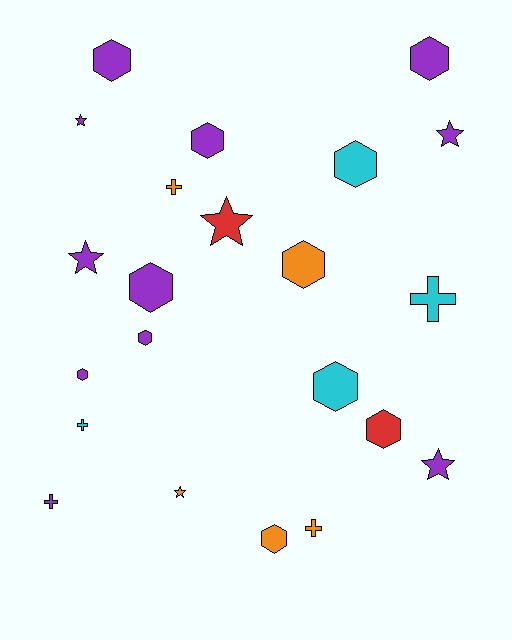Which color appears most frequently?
Purple, with 11 objects.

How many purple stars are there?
There are 4 purple stars.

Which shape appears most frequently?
Hexagon, with 11 objects.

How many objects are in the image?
There are 22 objects.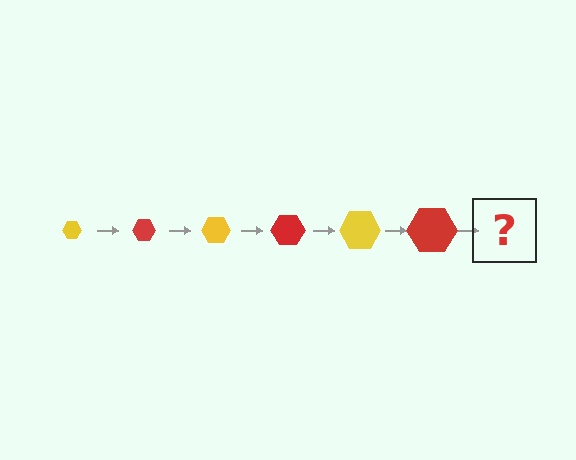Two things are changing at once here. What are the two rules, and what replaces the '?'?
The two rules are that the hexagon grows larger each step and the color cycles through yellow and red. The '?' should be a yellow hexagon, larger than the previous one.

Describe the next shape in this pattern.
It should be a yellow hexagon, larger than the previous one.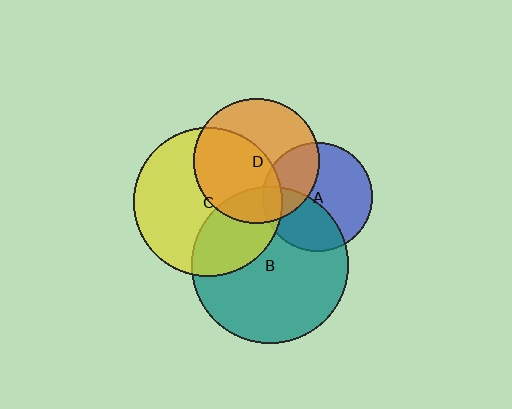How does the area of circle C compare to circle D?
Approximately 1.4 times.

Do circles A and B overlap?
Yes.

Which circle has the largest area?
Circle B (teal).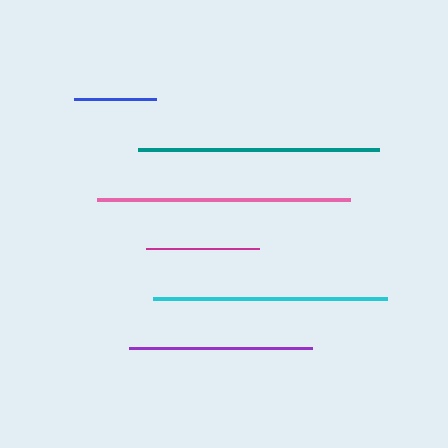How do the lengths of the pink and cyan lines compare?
The pink and cyan lines are approximately the same length.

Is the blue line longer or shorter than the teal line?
The teal line is longer than the blue line.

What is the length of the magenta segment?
The magenta segment is approximately 113 pixels long.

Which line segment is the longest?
The pink line is the longest at approximately 253 pixels.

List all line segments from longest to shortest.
From longest to shortest: pink, teal, cyan, purple, magenta, blue.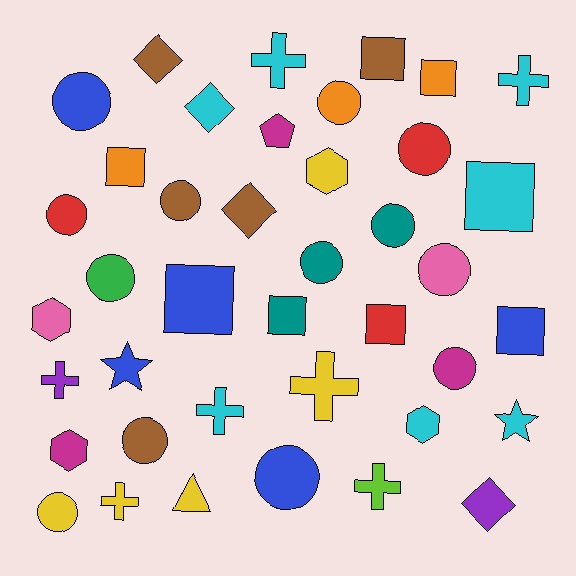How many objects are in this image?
There are 40 objects.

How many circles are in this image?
There are 13 circles.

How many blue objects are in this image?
There are 5 blue objects.